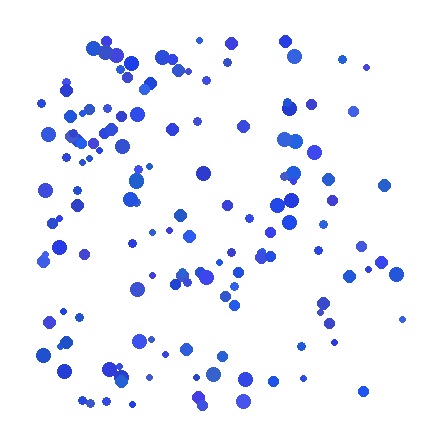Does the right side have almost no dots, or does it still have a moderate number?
Still a moderate number, just noticeably fewer than the left.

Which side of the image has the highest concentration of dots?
The left.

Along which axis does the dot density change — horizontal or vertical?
Horizontal.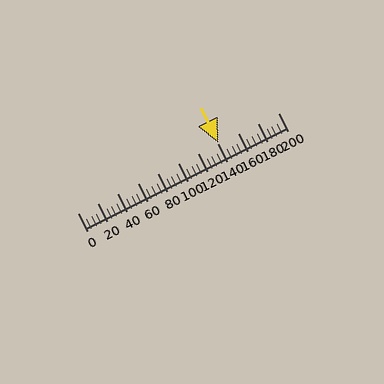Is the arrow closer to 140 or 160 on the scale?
The arrow is closer to 140.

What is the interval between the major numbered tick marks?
The major tick marks are spaced 20 units apart.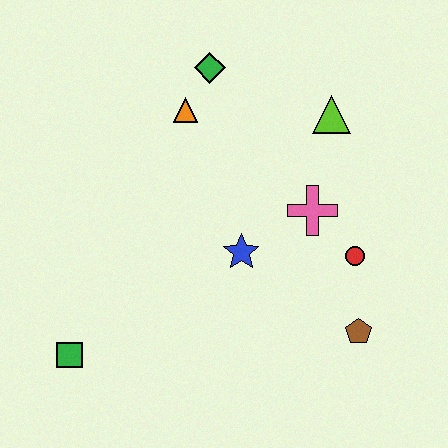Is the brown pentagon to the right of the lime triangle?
Yes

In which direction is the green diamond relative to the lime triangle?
The green diamond is to the left of the lime triangle.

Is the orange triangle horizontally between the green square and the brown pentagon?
Yes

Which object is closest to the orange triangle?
The green diamond is closest to the orange triangle.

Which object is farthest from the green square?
The lime triangle is farthest from the green square.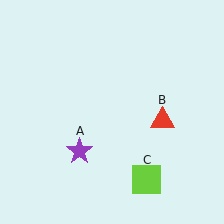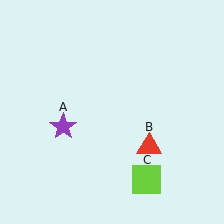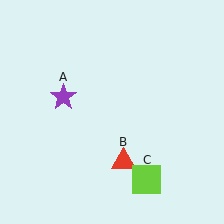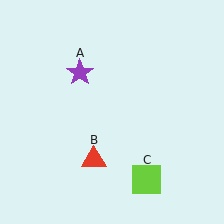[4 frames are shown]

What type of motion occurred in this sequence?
The purple star (object A), red triangle (object B) rotated clockwise around the center of the scene.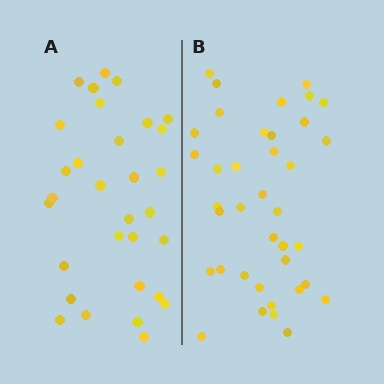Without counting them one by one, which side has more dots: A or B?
Region B (the right region) has more dots.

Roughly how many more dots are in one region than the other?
Region B has roughly 8 or so more dots than region A.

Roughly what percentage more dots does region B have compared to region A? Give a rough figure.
About 25% more.